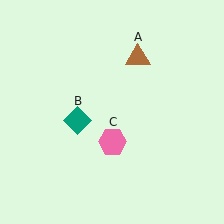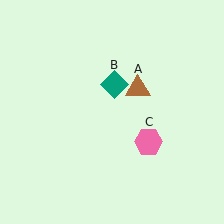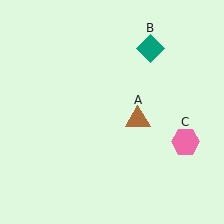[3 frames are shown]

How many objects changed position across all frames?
3 objects changed position: brown triangle (object A), teal diamond (object B), pink hexagon (object C).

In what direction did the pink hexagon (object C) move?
The pink hexagon (object C) moved right.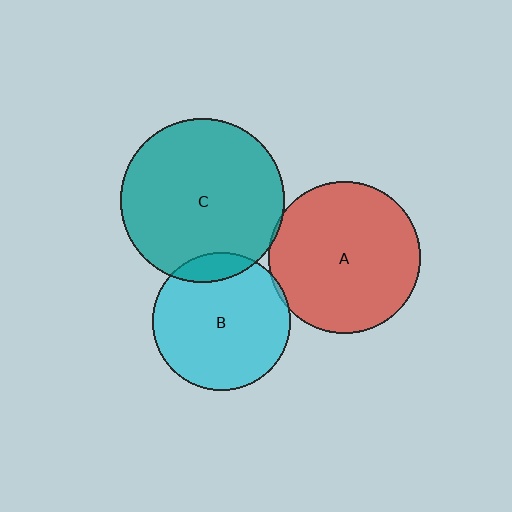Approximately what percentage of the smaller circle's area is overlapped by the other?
Approximately 10%.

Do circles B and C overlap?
Yes.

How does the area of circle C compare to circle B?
Approximately 1.4 times.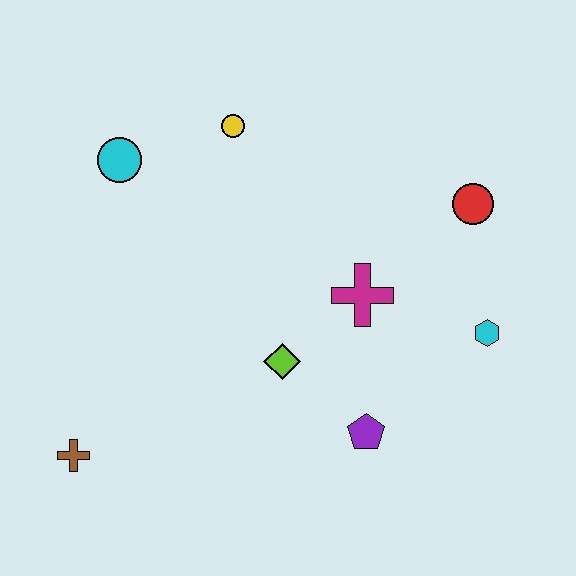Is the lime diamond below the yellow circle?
Yes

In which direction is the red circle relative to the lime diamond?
The red circle is to the right of the lime diamond.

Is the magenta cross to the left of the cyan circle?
No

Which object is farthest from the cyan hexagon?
The brown cross is farthest from the cyan hexagon.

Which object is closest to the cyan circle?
The yellow circle is closest to the cyan circle.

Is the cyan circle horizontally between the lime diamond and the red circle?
No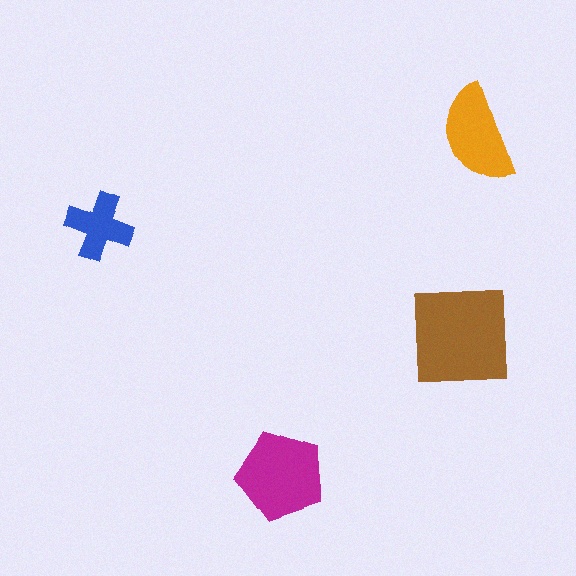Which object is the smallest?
The blue cross.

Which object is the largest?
The brown square.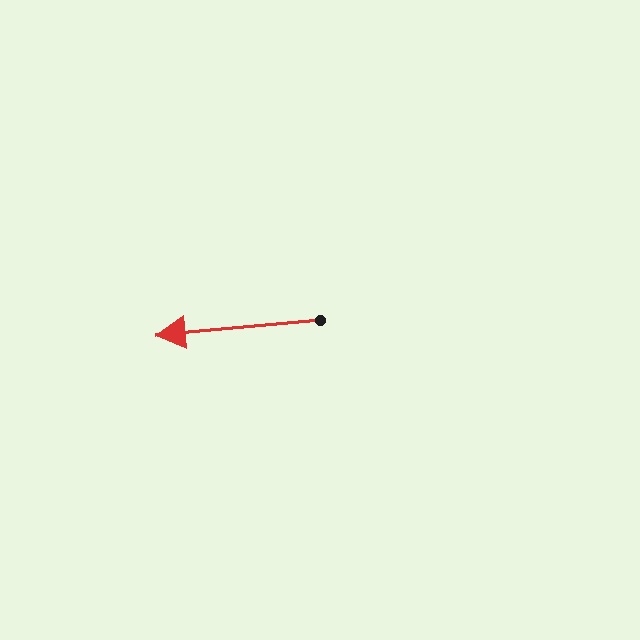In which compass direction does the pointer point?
West.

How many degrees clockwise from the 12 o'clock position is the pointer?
Approximately 265 degrees.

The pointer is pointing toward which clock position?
Roughly 9 o'clock.